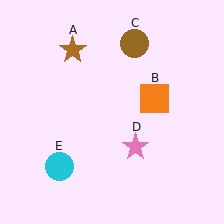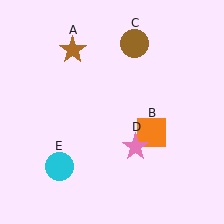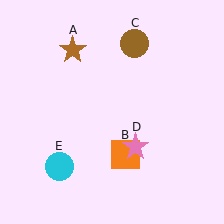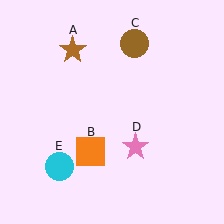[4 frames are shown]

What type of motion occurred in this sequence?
The orange square (object B) rotated clockwise around the center of the scene.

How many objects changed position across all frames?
1 object changed position: orange square (object B).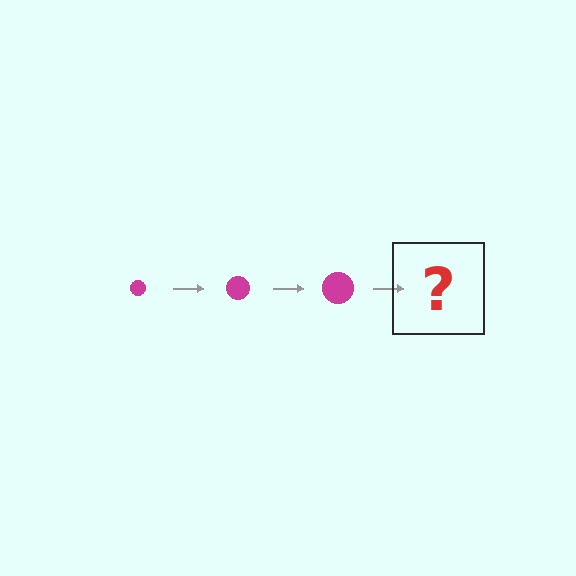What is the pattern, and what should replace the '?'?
The pattern is that the circle gets progressively larger each step. The '?' should be a magenta circle, larger than the previous one.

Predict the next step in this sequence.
The next step is a magenta circle, larger than the previous one.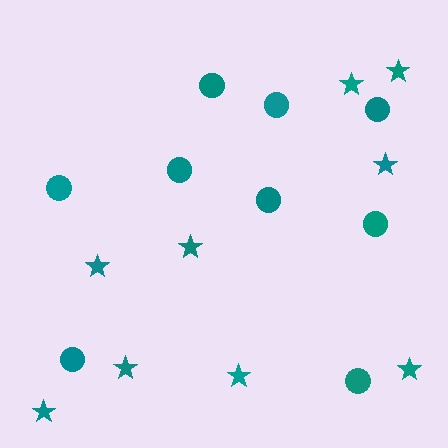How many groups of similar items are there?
There are 2 groups: one group of stars (9) and one group of circles (9).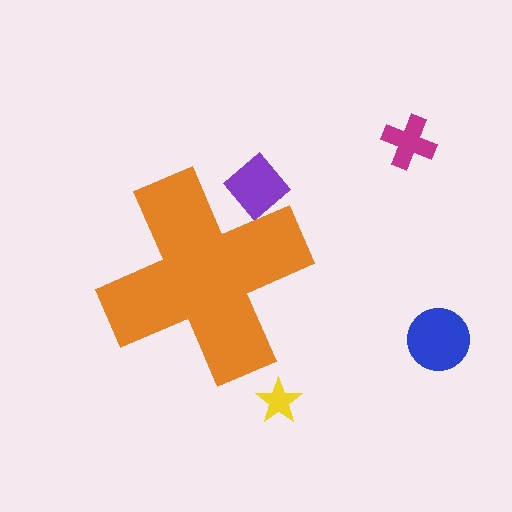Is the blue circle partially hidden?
No, the blue circle is fully visible.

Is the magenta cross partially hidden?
No, the magenta cross is fully visible.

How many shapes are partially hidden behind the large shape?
1 shape is partially hidden.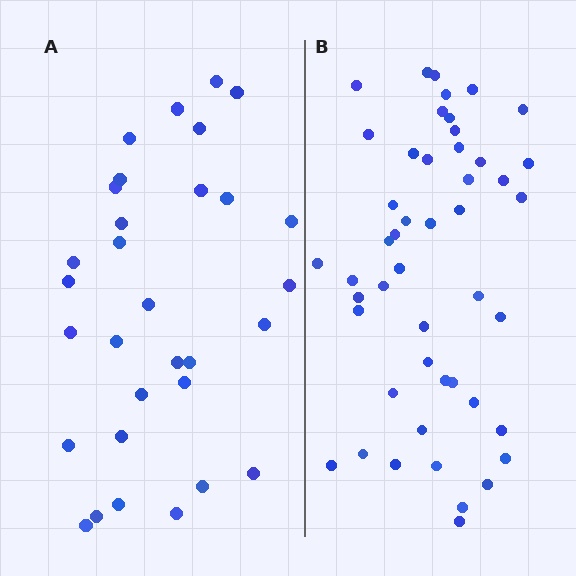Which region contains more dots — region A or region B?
Region B (the right region) has more dots.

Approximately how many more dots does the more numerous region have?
Region B has approximately 15 more dots than region A.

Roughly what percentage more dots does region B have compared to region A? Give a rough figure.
About 55% more.